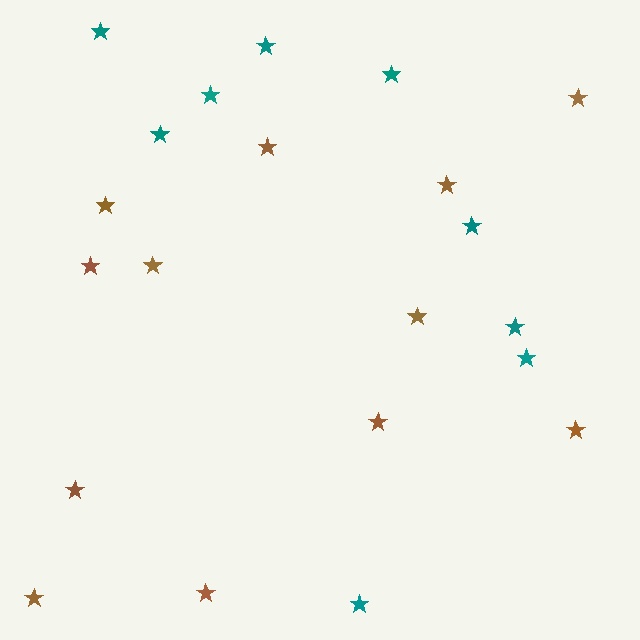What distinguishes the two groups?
There are 2 groups: one group of brown stars (12) and one group of teal stars (9).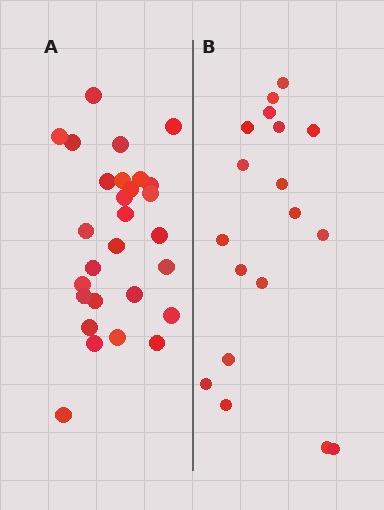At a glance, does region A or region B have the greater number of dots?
Region A (the left region) has more dots.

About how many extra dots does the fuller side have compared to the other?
Region A has roughly 10 or so more dots than region B.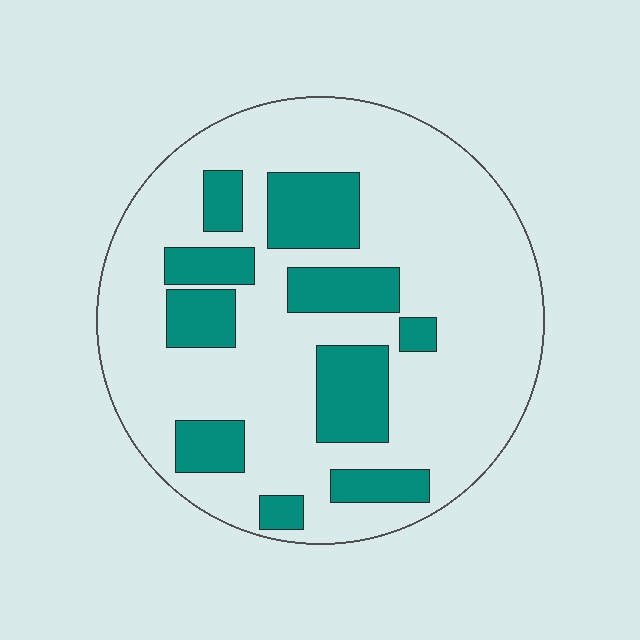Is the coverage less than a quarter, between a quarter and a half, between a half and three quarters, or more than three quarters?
Between a quarter and a half.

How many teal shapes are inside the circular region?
10.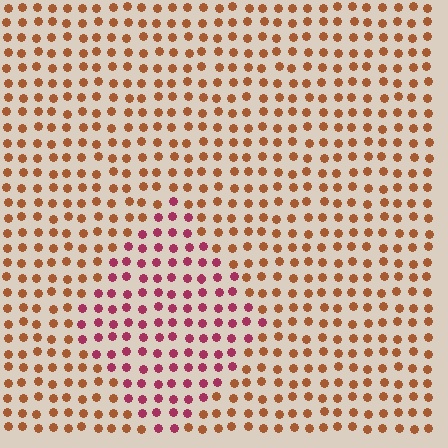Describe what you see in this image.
The image is filled with small brown elements in a uniform arrangement. A diamond-shaped region is visible where the elements are tinted to a slightly different hue, forming a subtle color boundary.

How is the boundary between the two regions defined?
The boundary is defined purely by a slight shift in hue (about 44 degrees). Spacing, size, and orientation are identical on both sides.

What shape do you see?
I see a diamond.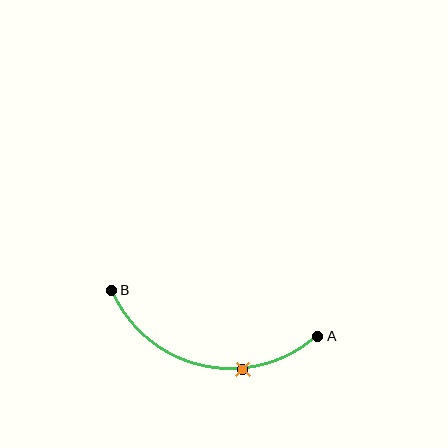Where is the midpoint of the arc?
The arc midpoint is the point on the curve farthest from the straight line joining A and B. It sits below that line.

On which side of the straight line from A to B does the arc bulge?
The arc bulges below the straight line connecting A and B.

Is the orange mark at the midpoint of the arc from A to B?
No. The orange mark lies on the arc but is closer to endpoint A. The arc midpoint would be at the point on the curve equidistant along the arc from both A and B.